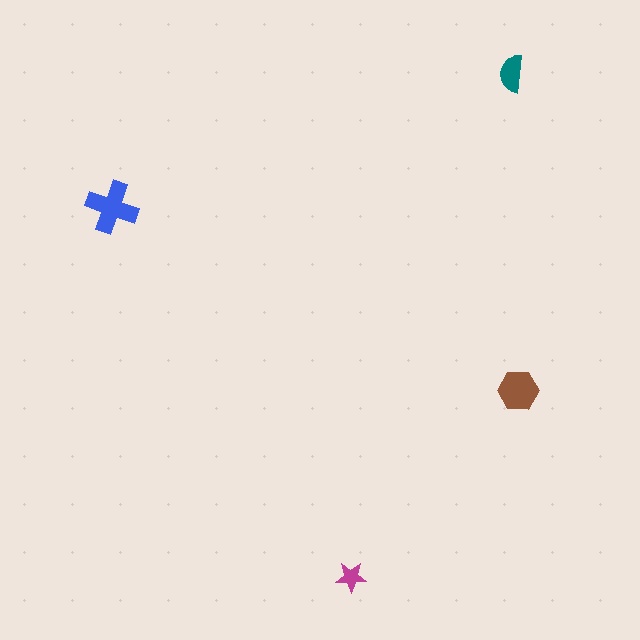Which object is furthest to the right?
The brown hexagon is rightmost.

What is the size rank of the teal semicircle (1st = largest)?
3rd.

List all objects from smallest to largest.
The magenta star, the teal semicircle, the brown hexagon, the blue cross.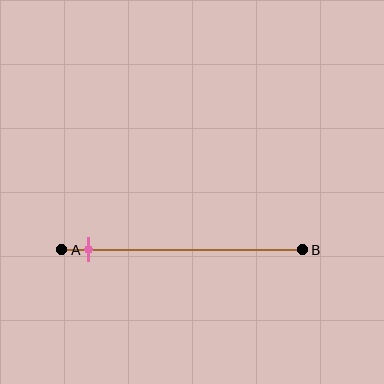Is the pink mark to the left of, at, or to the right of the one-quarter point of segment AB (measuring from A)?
The pink mark is to the left of the one-quarter point of segment AB.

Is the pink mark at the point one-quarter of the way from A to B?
No, the mark is at about 10% from A, not at the 25% one-quarter point.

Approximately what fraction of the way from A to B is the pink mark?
The pink mark is approximately 10% of the way from A to B.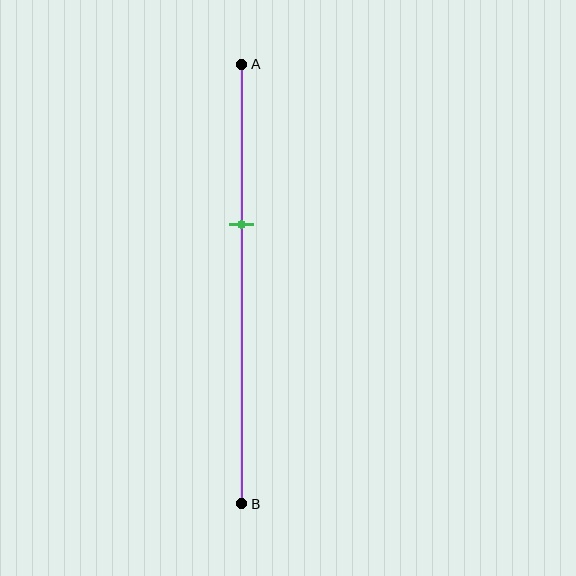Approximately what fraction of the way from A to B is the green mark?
The green mark is approximately 35% of the way from A to B.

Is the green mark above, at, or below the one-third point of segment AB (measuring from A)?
The green mark is below the one-third point of segment AB.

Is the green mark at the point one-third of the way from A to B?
No, the mark is at about 35% from A, not at the 33% one-third point.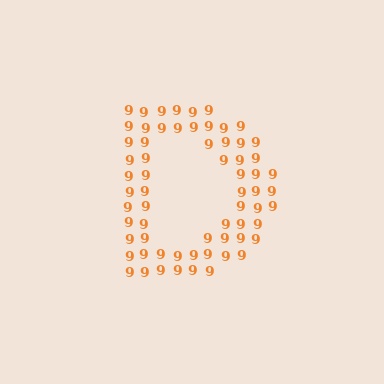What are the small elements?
The small elements are digit 9's.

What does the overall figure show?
The overall figure shows the letter D.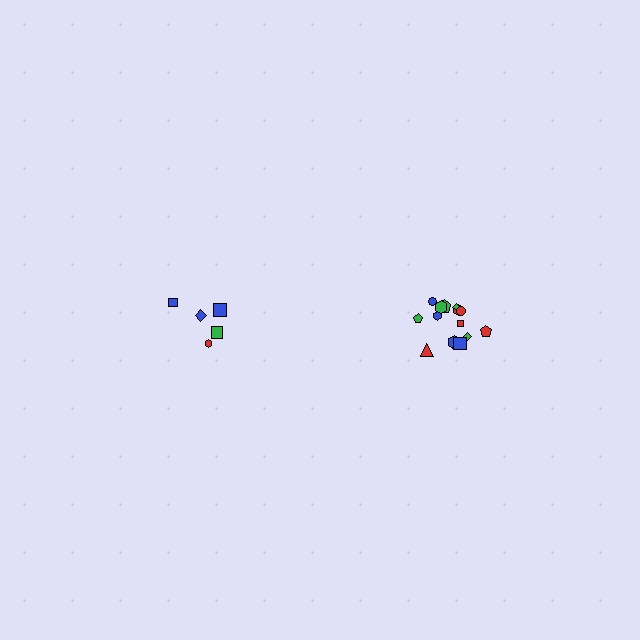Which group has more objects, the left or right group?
The right group.